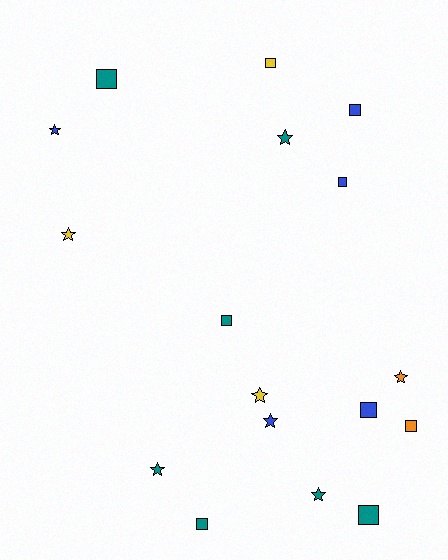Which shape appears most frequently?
Square, with 9 objects.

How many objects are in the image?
There are 17 objects.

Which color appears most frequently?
Teal, with 7 objects.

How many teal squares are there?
There are 4 teal squares.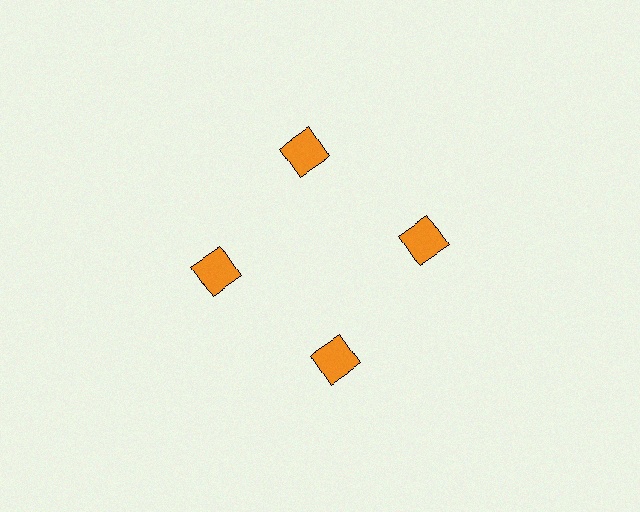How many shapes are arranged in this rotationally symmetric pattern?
There are 4 shapes, arranged in 4 groups of 1.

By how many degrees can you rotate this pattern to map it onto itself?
The pattern maps onto itself every 90 degrees of rotation.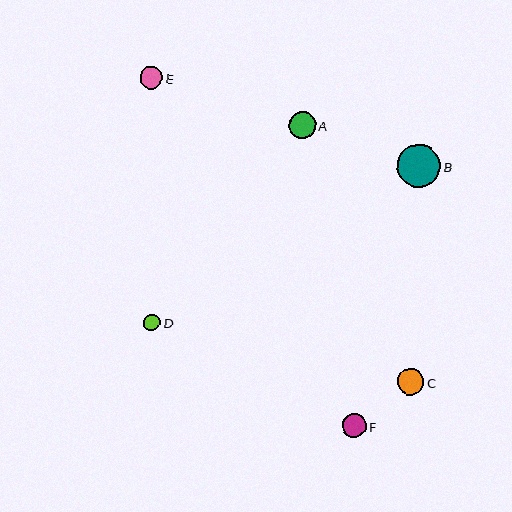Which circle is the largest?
Circle B is the largest with a size of approximately 43 pixels.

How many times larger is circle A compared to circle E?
Circle A is approximately 1.2 times the size of circle E.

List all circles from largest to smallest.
From largest to smallest: B, C, A, F, E, D.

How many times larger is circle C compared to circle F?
Circle C is approximately 1.1 times the size of circle F.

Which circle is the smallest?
Circle D is the smallest with a size of approximately 17 pixels.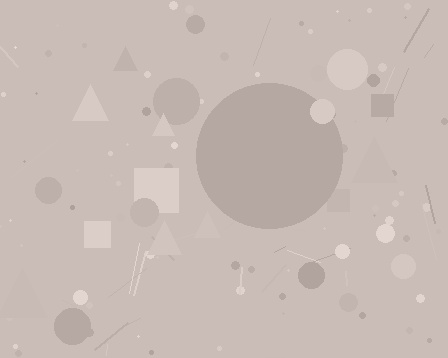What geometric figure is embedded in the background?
A circle is embedded in the background.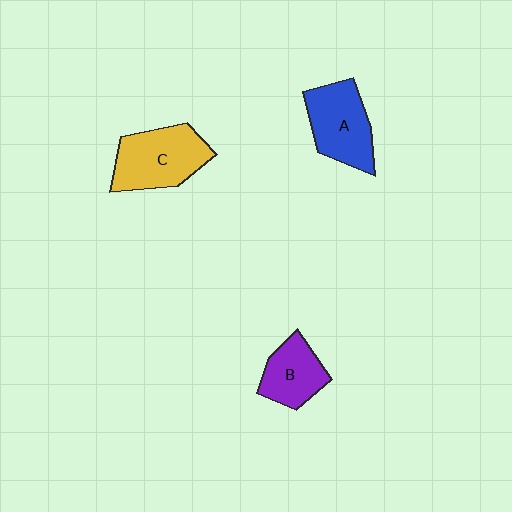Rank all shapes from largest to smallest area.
From largest to smallest: C (yellow), A (blue), B (purple).